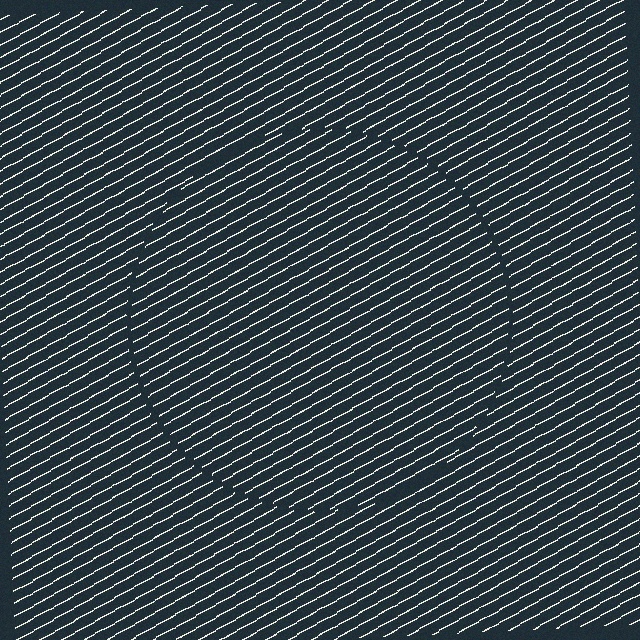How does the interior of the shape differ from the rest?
The interior of the shape contains the same grating, shifted by half a period — the contour is defined by the phase discontinuity where line-ends from the inner and outer gratings abut.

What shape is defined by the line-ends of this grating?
An illusory circle. The interior of the shape contains the same grating, shifted by half a period — the contour is defined by the phase discontinuity where line-ends from the inner and outer gratings abut.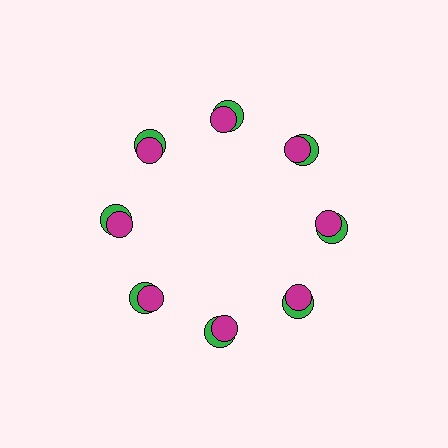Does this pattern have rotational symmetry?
Yes, this pattern has 8-fold rotational symmetry. It looks the same after rotating 45 degrees around the center.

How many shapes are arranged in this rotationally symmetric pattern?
There are 16 shapes, arranged in 8 groups of 2.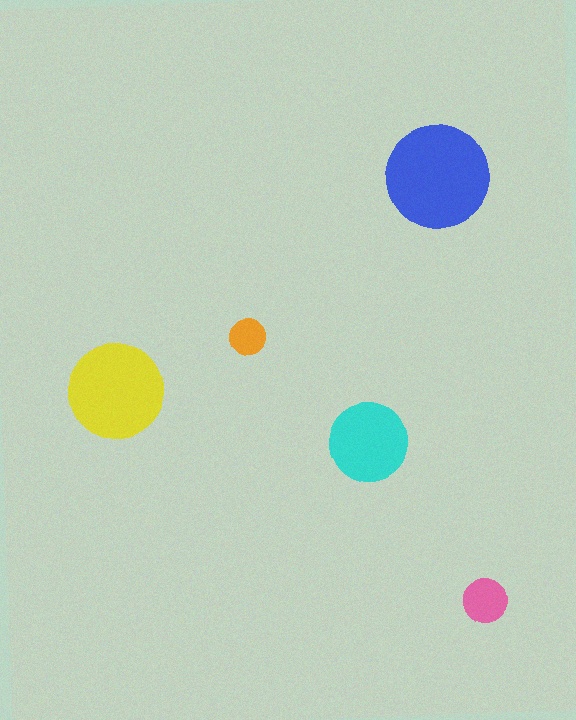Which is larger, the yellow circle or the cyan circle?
The yellow one.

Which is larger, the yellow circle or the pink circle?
The yellow one.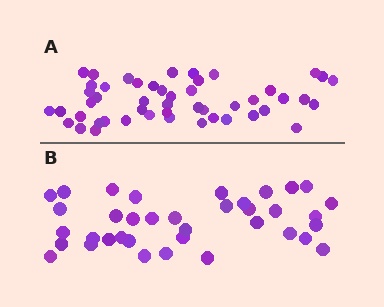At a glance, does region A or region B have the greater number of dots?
Region A (the top region) has more dots.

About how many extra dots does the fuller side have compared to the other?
Region A has roughly 12 or so more dots than region B.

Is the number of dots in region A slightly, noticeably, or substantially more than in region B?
Region A has noticeably more, but not dramatically so. The ratio is roughly 1.3 to 1.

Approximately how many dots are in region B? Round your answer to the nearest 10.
About 40 dots. (The exact count is 37, which rounds to 40.)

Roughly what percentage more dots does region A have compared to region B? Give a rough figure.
About 30% more.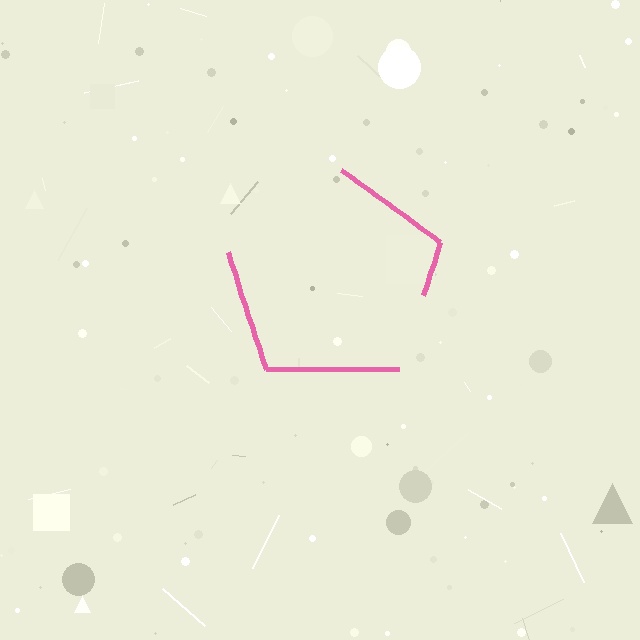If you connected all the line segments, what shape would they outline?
They would outline a pentagon.